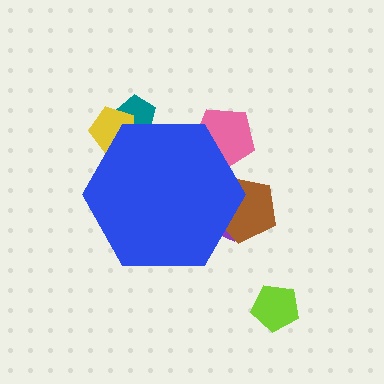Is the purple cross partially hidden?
Yes, the purple cross is partially hidden behind the blue hexagon.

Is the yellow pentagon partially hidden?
Yes, the yellow pentagon is partially hidden behind the blue hexagon.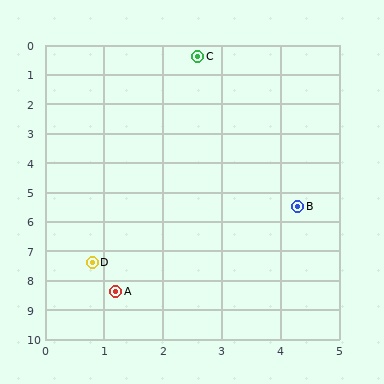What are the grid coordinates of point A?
Point A is at approximately (1.2, 8.4).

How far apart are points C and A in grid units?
Points C and A are about 8.1 grid units apart.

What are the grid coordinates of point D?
Point D is at approximately (0.8, 7.4).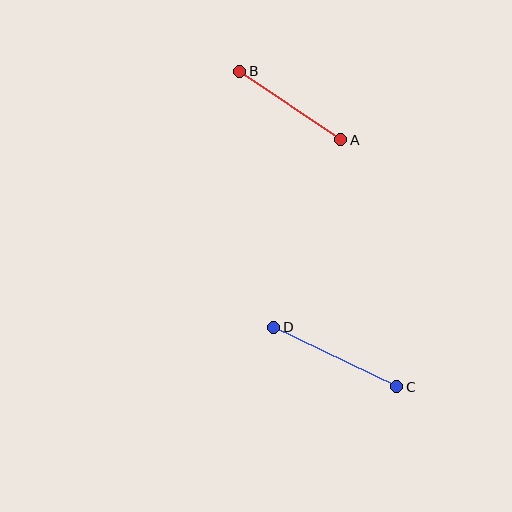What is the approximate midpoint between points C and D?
The midpoint is at approximately (335, 357) pixels.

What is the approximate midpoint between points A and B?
The midpoint is at approximately (290, 106) pixels.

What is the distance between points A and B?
The distance is approximately 122 pixels.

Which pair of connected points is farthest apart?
Points C and D are farthest apart.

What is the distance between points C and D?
The distance is approximately 137 pixels.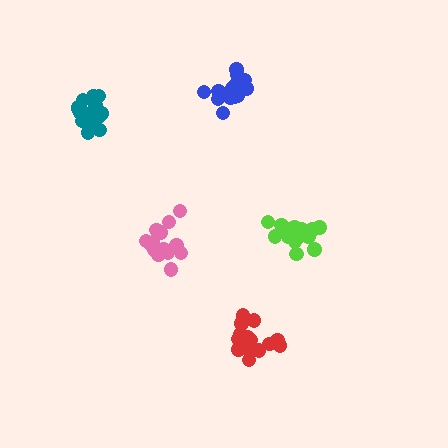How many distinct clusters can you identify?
There are 5 distinct clusters.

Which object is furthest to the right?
The lime cluster is rightmost.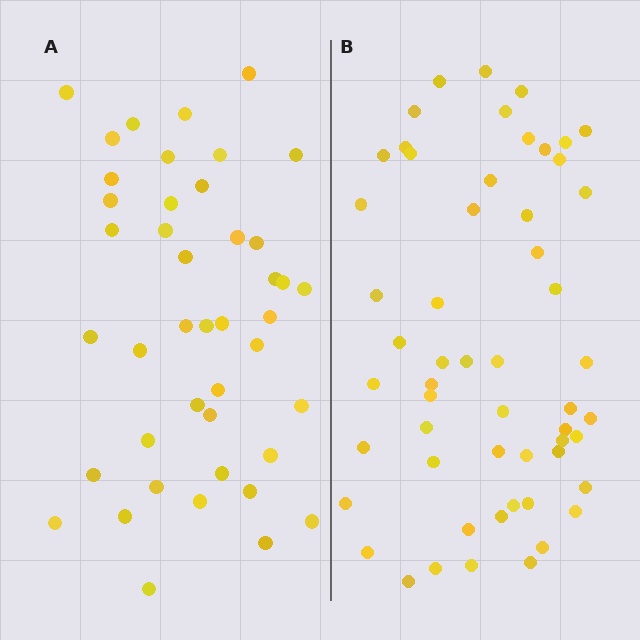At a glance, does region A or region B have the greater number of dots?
Region B (the right region) has more dots.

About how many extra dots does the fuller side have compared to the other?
Region B has roughly 12 or so more dots than region A.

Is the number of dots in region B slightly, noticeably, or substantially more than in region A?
Region B has noticeably more, but not dramatically so. The ratio is roughly 1.3 to 1.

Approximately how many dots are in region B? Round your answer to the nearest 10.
About 60 dots. (The exact count is 55, which rounds to 60.)